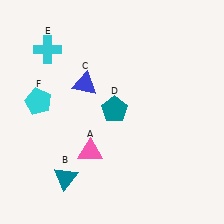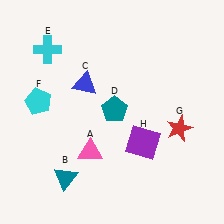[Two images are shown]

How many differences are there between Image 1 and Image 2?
There are 2 differences between the two images.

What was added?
A red star (G), a purple square (H) were added in Image 2.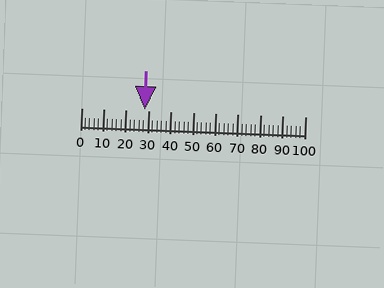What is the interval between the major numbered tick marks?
The major tick marks are spaced 10 units apart.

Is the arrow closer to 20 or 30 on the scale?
The arrow is closer to 30.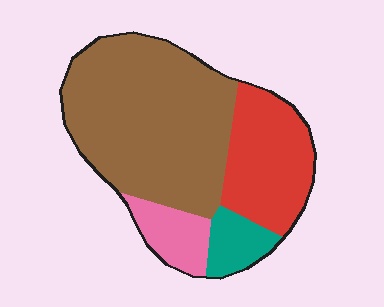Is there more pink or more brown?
Brown.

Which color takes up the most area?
Brown, at roughly 55%.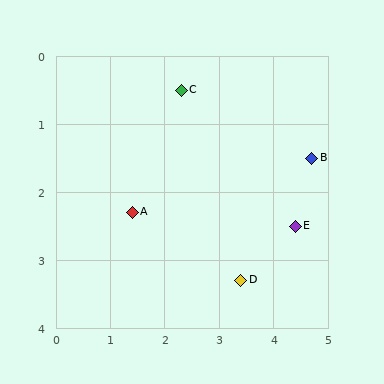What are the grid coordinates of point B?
Point B is at approximately (4.7, 1.5).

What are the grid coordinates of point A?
Point A is at approximately (1.4, 2.3).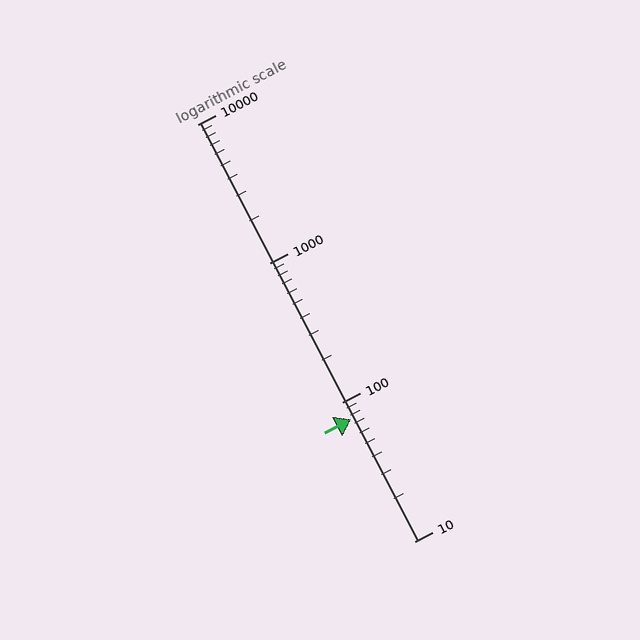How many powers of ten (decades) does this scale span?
The scale spans 3 decades, from 10 to 10000.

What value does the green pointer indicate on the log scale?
The pointer indicates approximately 76.